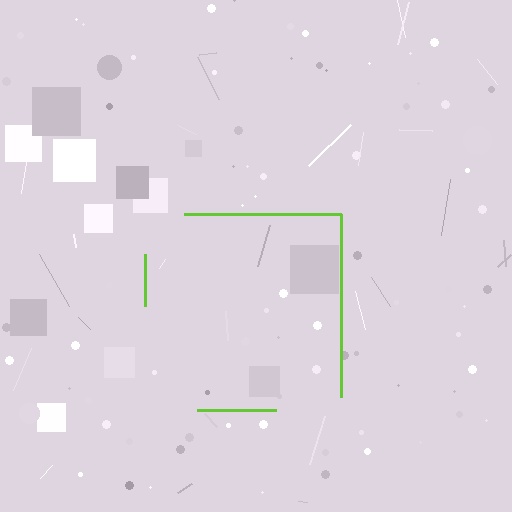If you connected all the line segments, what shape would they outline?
They would outline a square.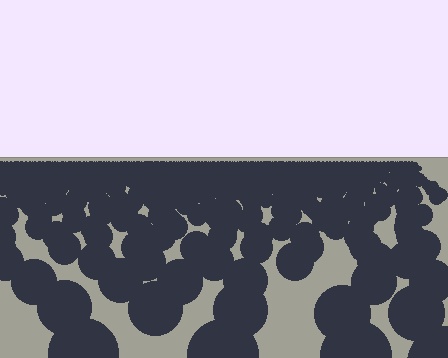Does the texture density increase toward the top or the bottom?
Density increases toward the top.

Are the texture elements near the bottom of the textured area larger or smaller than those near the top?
Larger. Near the bottom, elements are closer to the viewer and appear at a bigger on-screen size.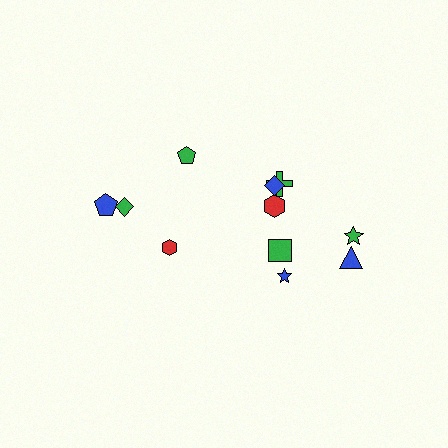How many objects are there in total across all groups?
There are 11 objects.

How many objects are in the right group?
There are 7 objects.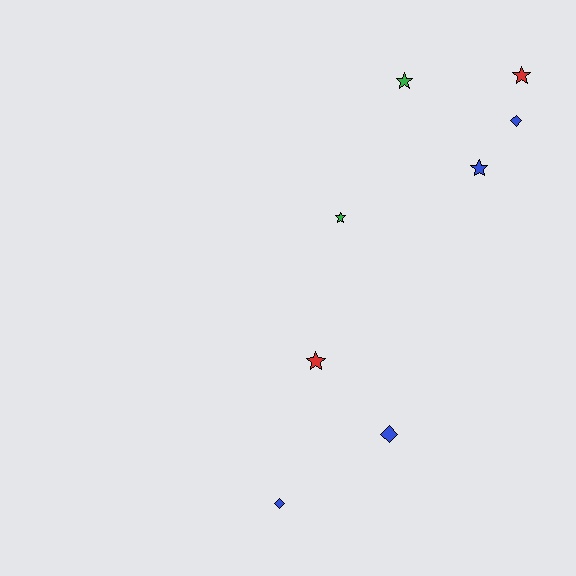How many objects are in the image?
There are 8 objects.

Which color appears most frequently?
Blue, with 4 objects.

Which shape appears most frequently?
Star, with 5 objects.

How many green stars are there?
There are 2 green stars.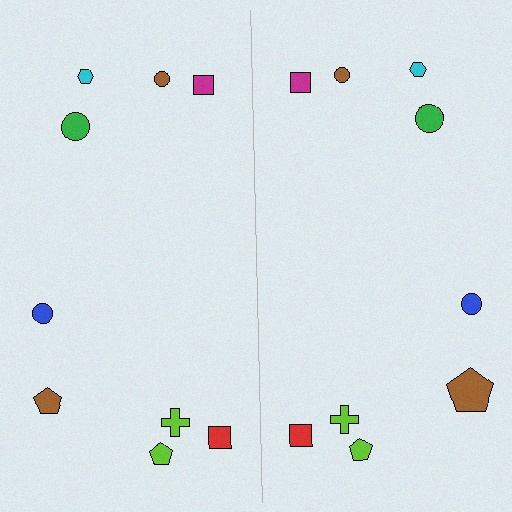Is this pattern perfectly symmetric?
No, the pattern is not perfectly symmetric. The brown pentagon on the right side has a different size than its mirror counterpart.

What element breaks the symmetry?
The brown pentagon on the right side has a different size than its mirror counterpart.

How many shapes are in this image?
There are 18 shapes in this image.